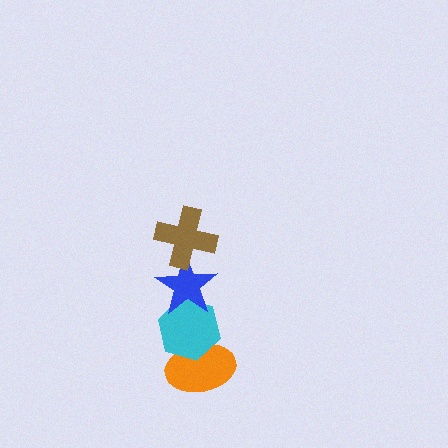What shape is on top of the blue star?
The brown cross is on top of the blue star.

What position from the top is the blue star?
The blue star is 2nd from the top.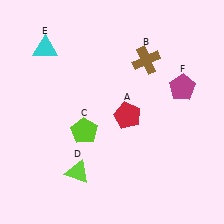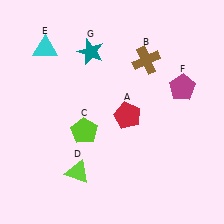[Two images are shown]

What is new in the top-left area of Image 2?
A teal star (G) was added in the top-left area of Image 2.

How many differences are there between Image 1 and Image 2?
There is 1 difference between the two images.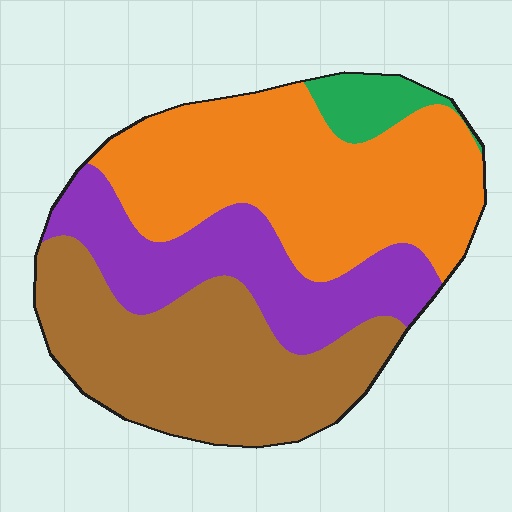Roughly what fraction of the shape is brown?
Brown takes up between a sixth and a third of the shape.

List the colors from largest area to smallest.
From largest to smallest: orange, brown, purple, green.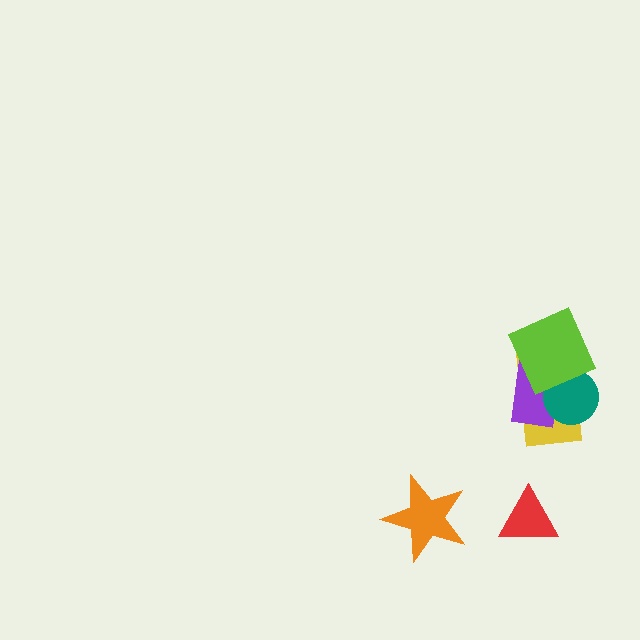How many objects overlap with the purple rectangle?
3 objects overlap with the purple rectangle.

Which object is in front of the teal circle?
The lime diamond is in front of the teal circle.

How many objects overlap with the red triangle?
0 objects overlap with the red triangle.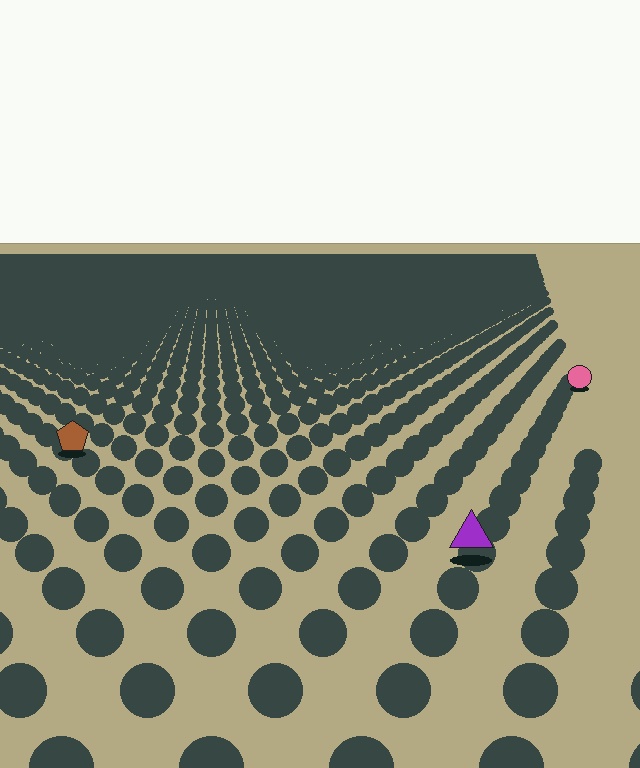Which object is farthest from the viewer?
The pink circle is farthest from the viewer. It appears smaller and the ground texture around it is denser.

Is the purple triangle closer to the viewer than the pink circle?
Yes. The purple triangle is closer — you can tell from the texture gradient: the ground texture is coarser near it.